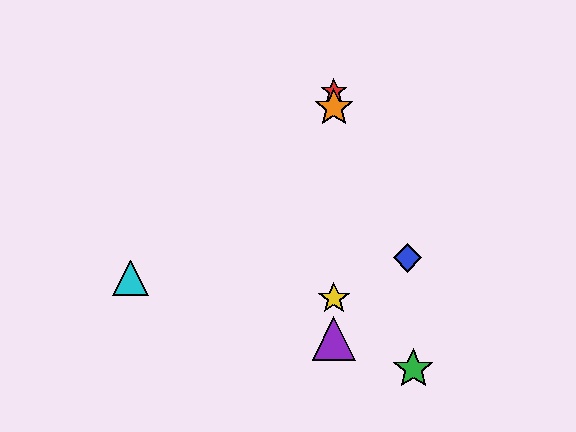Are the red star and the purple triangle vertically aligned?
Yes, both are at x≈334.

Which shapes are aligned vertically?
The red star, the yellow star, the purple triangle, the orange star are aligned vertically.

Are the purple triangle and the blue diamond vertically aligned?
No, the purple triangle is at x≈334 and the blue diamond is at x≈407.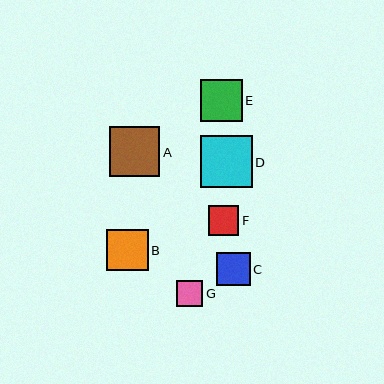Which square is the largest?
Square D is the largest with a size of approximately 51 pixels.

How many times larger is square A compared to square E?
Square A is approximately 1.2 times the size of square E.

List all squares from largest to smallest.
From largest to smallest: D, A, B, E, C, F, G.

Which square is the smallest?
Square G is the smallest with a size of approximately 27 pixels.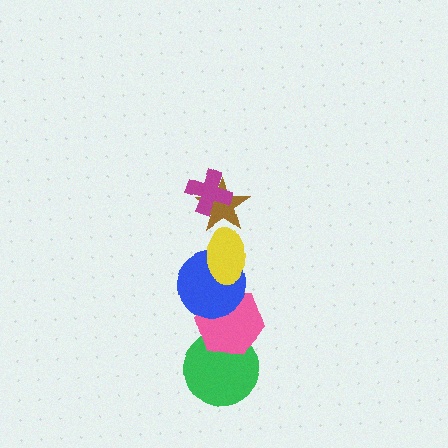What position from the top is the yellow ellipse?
The yellow ellipse is 3rd from the top.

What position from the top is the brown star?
The brown star is 2nd from the top.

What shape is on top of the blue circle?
The yellow ellipse is on top of the blue circle.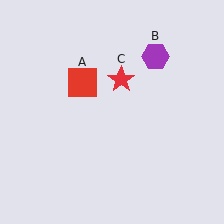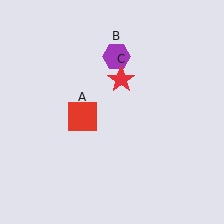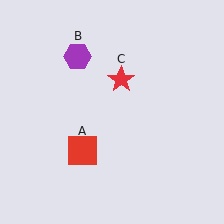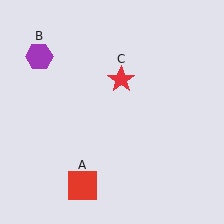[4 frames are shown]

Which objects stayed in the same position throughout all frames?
Red star (object C) remained stationary.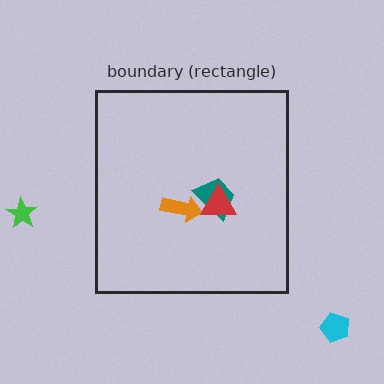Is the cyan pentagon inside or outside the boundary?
Outside.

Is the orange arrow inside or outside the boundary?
Inside.